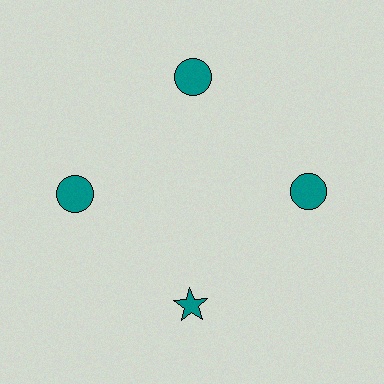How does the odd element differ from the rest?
It has a different shape: star instead of circle.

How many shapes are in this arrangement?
There are 4 shapes arranged in a ring pattern.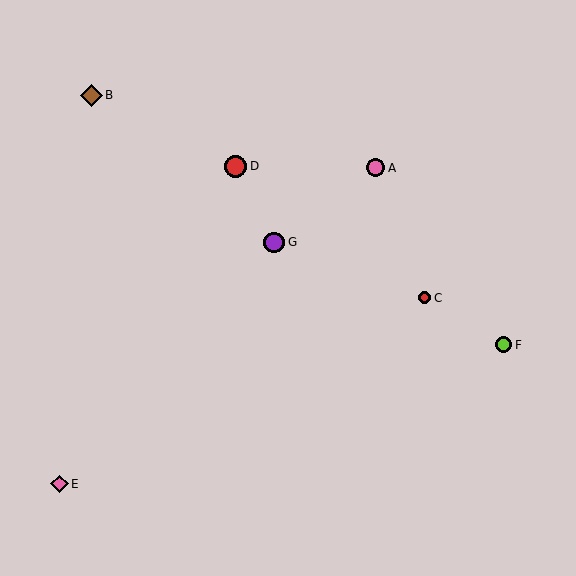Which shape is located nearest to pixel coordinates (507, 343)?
The lime circle (labeled F) at (504, 345) is nearest to that location.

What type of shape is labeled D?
Shape D is a red circle.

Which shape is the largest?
The red circle (labeled D) is the largest.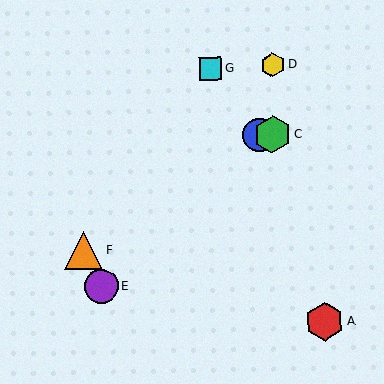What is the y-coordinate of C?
Object C is at y≈134.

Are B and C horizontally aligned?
Yes, both are at y≈135.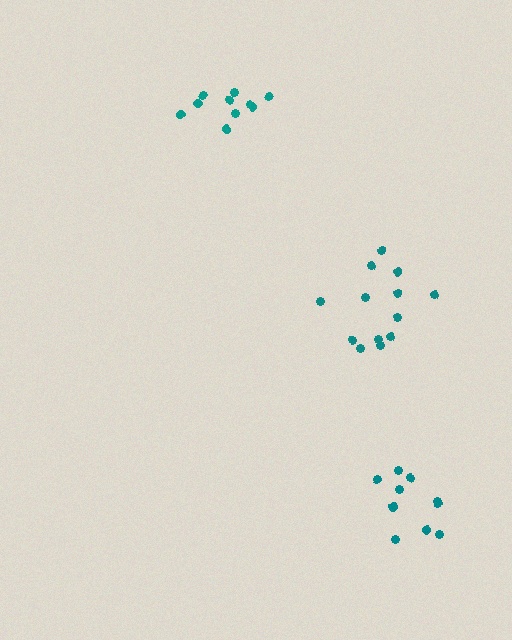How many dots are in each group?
Group 1: 10 dots, Group 2: 13 dots, Group 3: 10 dots (33 total).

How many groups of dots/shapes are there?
There are 3 groups.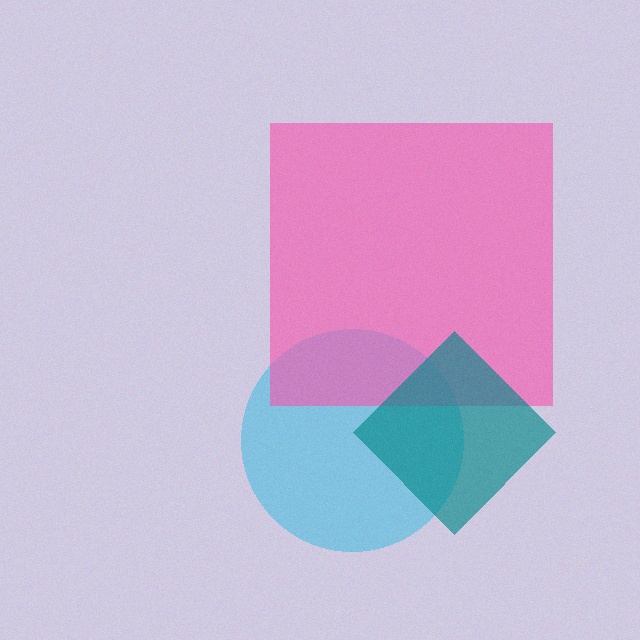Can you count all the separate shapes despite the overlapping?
Yes, there are 3 separate shapes.